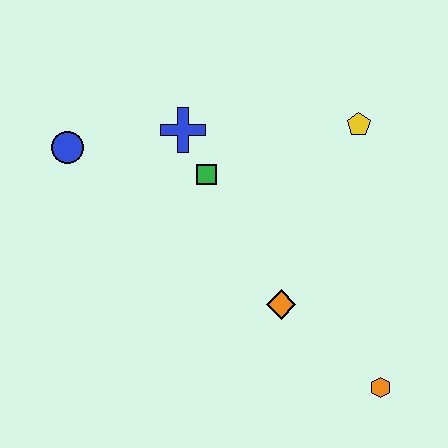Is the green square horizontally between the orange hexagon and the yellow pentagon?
No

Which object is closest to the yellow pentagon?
The green square is closest to the yellow pentagon.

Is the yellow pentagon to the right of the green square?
Yes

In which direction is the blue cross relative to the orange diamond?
The blue cross is above the orange diamond.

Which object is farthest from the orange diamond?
The blue circle is farthest from the orange diamond.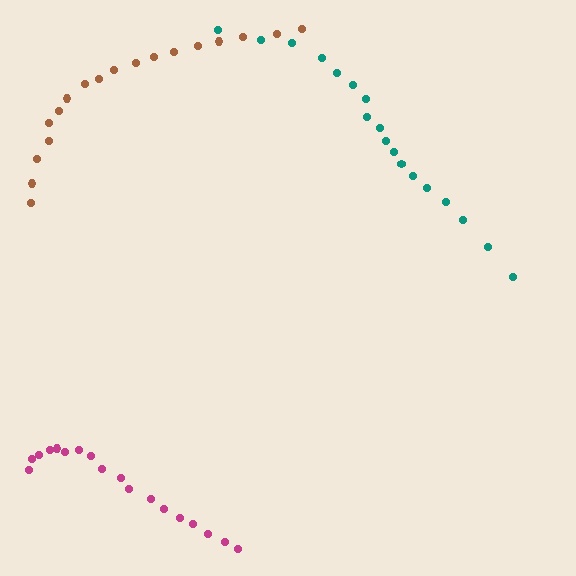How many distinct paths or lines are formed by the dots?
There are 3 distinct paths.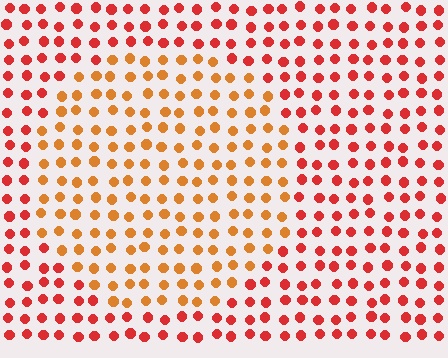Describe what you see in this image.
The image is filled with small red elements in a uniform arrangement. A circle-shaped region is visible where the elements are tinted to a slightly different hue, forming a subtle color boundary.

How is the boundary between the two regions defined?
The boundary is defined purely by a slight shift in hue (about 31 degrees). Spacing, size, and orientation are identical on both sides.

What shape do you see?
I see a circle.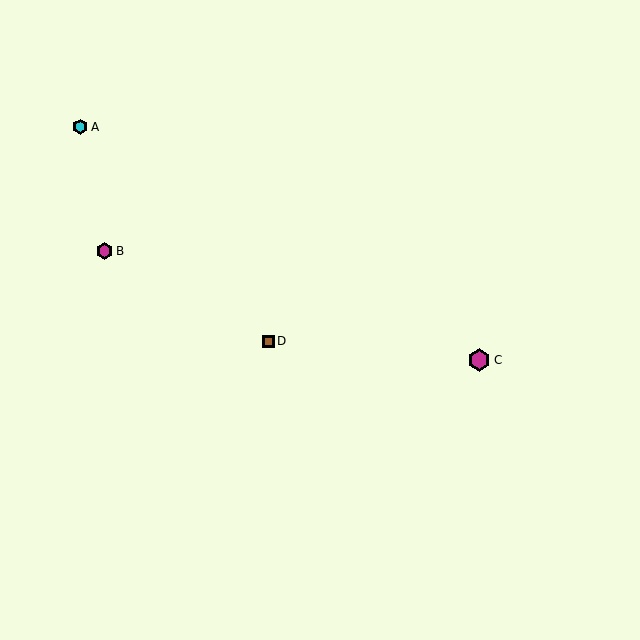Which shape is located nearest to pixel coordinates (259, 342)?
The brown square (labeled D) at (268, 341) is nearest to that location.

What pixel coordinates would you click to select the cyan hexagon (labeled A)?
Click at (80, 127) to select the cyan hexagon A.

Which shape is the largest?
The magenta hexagon (labeled C) is the largest.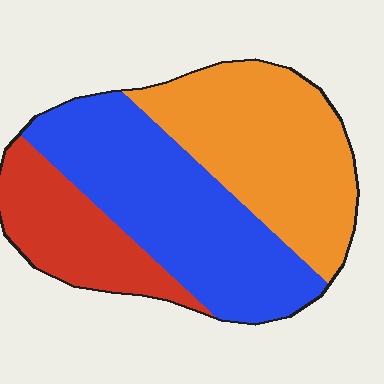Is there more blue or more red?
Blue.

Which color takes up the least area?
Red, at roughly 20%.